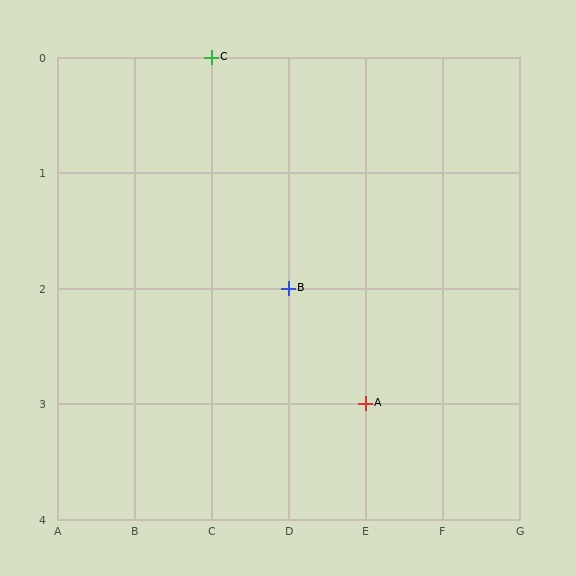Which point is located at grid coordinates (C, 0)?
Point C is at (C, 0).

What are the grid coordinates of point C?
Point C is at grid coordinates (C, 0).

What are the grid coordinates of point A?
Point A is at grid coordinates (E, 3).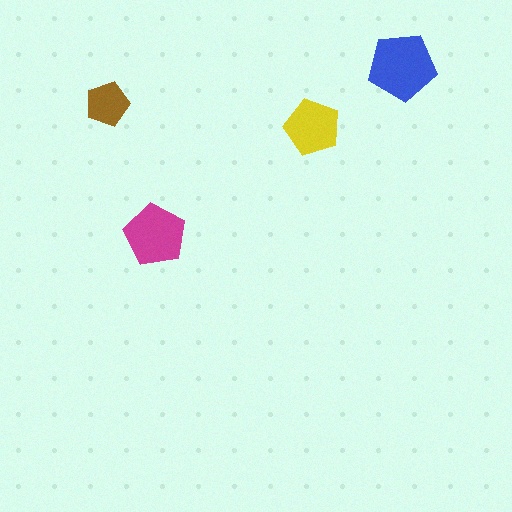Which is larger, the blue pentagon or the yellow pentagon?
The blue one.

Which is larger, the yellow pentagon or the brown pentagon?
The yellow one.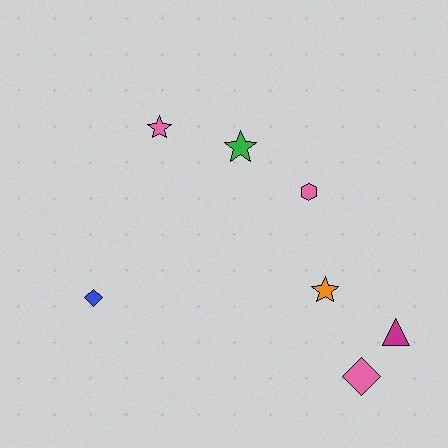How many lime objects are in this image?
There are no lime objects.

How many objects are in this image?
There are 7 objects.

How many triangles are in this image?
There is 1 triangle.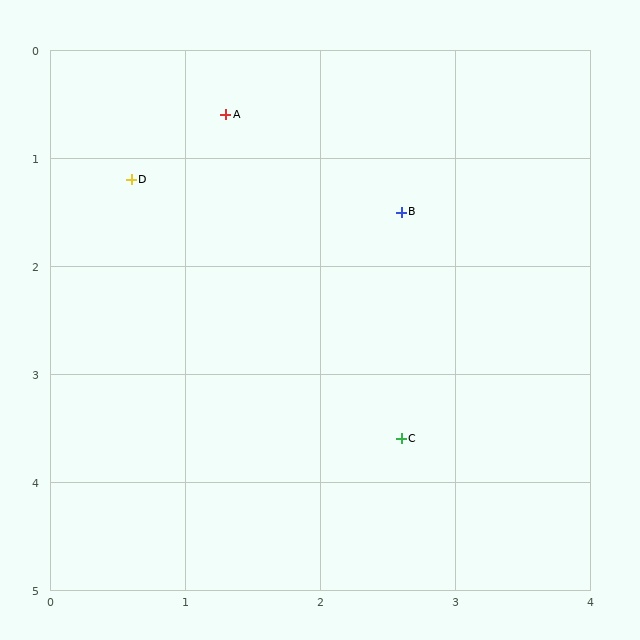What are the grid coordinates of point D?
Point D is at approximately (0.6, 1.2).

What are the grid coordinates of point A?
Point A is at approximately (1.3, 0.6).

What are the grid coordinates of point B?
Point B is at approximately (2.6, 1.5).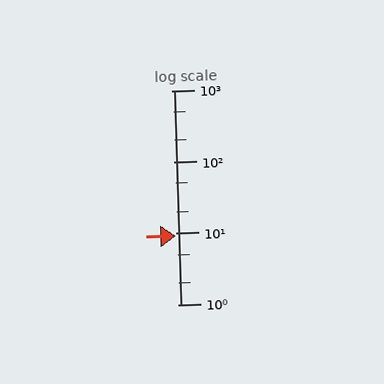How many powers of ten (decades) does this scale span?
The scale spans 3 decades, from 1 to 1000.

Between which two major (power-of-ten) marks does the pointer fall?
The pointer is between 1 and 10.